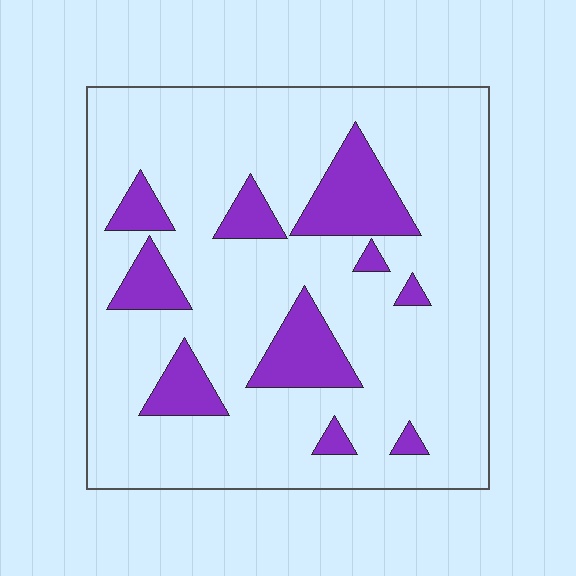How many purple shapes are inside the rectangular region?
10.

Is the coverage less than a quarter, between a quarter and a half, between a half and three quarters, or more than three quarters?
Less than a quarter.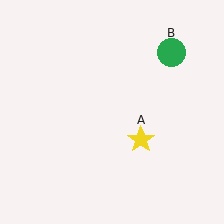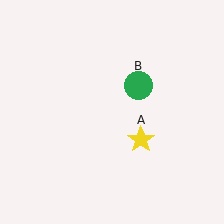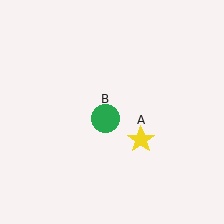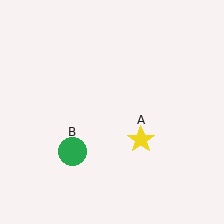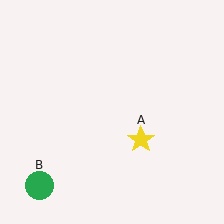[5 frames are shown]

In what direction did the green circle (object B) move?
The green circle (object B) moved down and to the left.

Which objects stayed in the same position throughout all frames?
Yellow star (object A) remained stationary.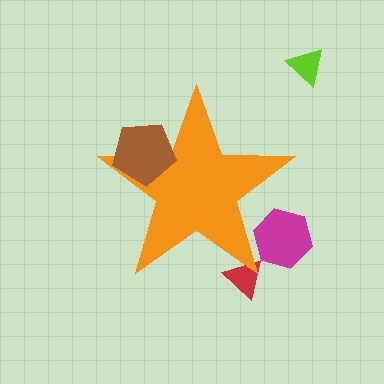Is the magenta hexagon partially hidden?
Yes, the magenta hexagon is partially hidden behind the orange star.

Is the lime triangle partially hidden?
No, the lime triangle is fully visible.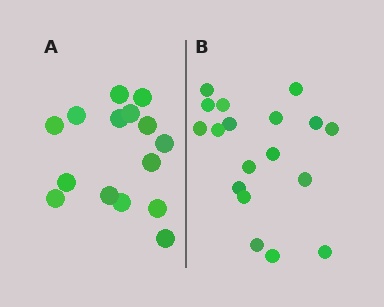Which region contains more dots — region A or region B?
Region B (the right region) has more dots.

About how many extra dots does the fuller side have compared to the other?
Region B has just a few more — roughly 2 or 3 more dots than region A.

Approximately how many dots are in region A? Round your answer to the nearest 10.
About 20 dots. (The exact count is 15, which rounds to 20.)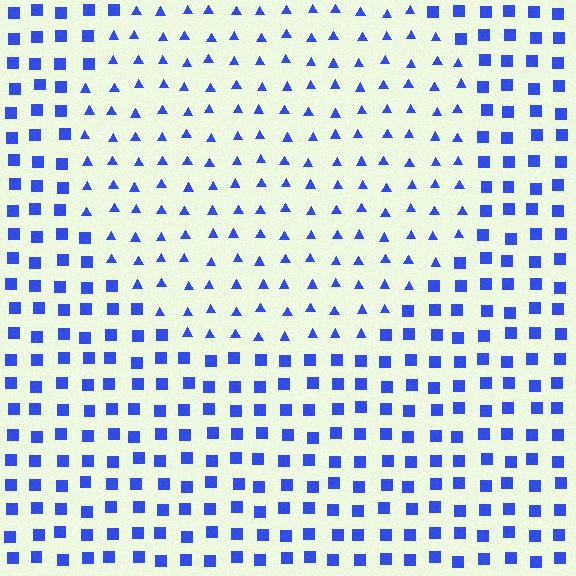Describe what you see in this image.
The image is filled with small blue elements arranged in a uniform grid. A circle-shaped region contains triangles, while the surrounding area contains squares. The boundary is defined purely by the change in element shape.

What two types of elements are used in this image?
The image uses triangles inside the circle region and squares outside it.